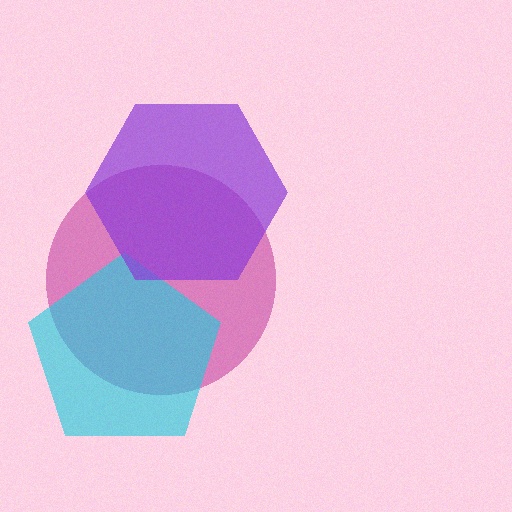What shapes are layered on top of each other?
The layered shapes are: a magenta circle, a cyan pentagon, a purple hexagon.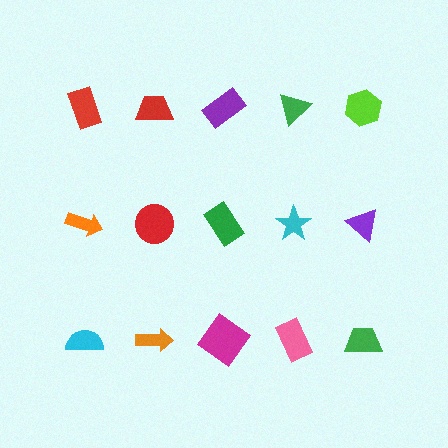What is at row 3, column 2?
An orange arrow.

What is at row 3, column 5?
A green trapezoid.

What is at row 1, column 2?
A red trapezoid.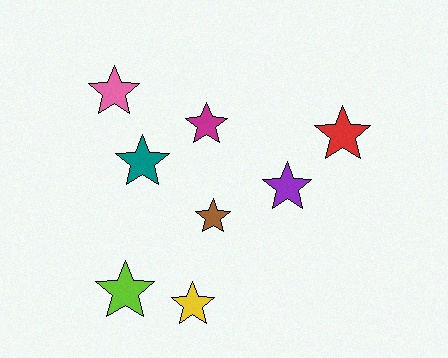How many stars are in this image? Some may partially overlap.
There are 8 stars.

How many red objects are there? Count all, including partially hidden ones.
There is 1 red object.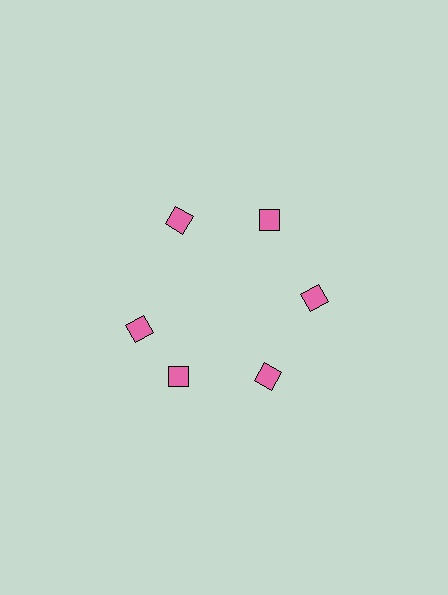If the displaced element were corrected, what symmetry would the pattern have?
It would have 6-fold rotational symmetry — the pattern would map onto itself every 60 degrees.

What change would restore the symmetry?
The symmetry would be restored by rotating it back into even spacing with its neighbors so that all 6 diamonds sit at equal angles and equal distance from the center.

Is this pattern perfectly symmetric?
No. The 6 pink diamonds are arranged in a ring, but one element near the 9 o'clock position is rotated out of alignment along the ring, breaking the 6-fold rotational symmetry.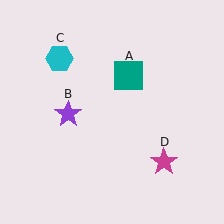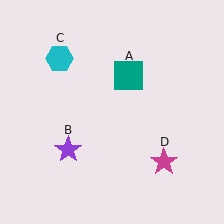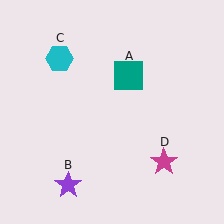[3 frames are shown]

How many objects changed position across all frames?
1 object changed position: purple star (object B).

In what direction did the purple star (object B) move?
The purple star (object B) moved down.